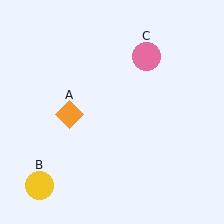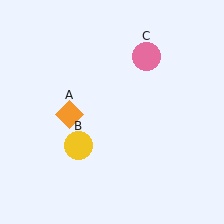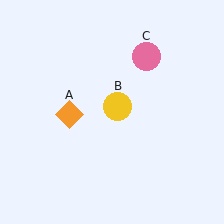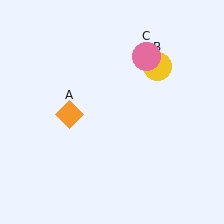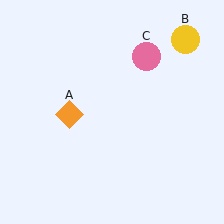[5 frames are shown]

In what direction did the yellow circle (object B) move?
The yellow circle (object B) moved up and to the right.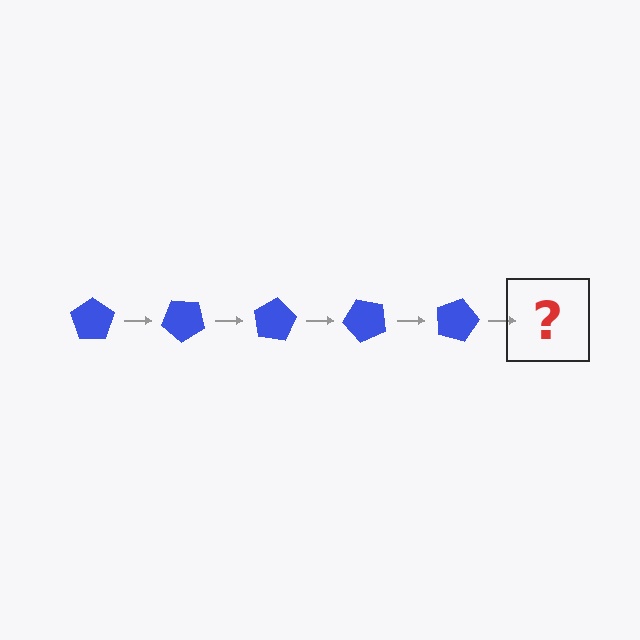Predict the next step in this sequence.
The next step is a blue pentagon rotated 200 degrees.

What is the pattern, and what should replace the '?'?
The pattern is that the pentagon rotates 40 degrees each step. The '?' should be a blue pentagon rotated 200 degrees.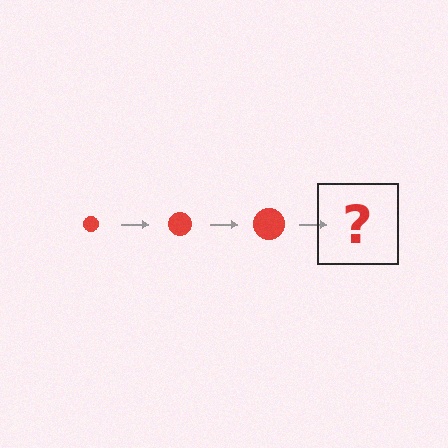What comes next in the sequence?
The next element should be a red circle, larger than the previous one.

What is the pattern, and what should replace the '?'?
The pattern is that the circle gets progressively larger each step. The '?' should be a red circle, larger than the previous one.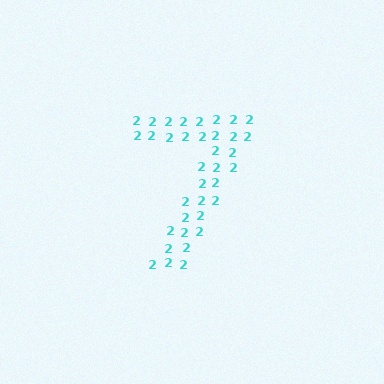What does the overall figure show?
The overall figure shows the digit 7.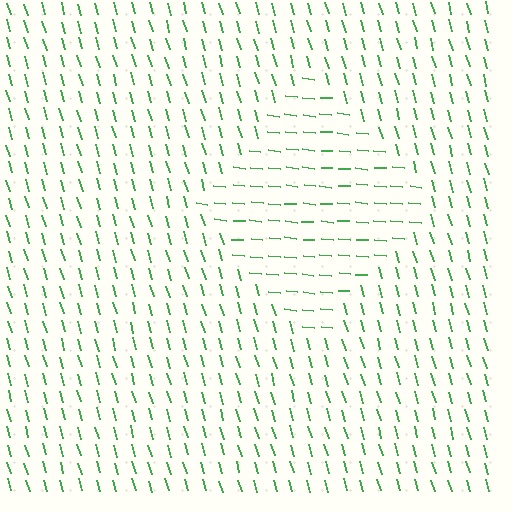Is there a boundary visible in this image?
Yes, there is a texture boundary formed by a change in line orientation.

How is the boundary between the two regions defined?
The boundary is defined purely by a change in line orientation (approximately 69 degrees difference). All lines are the same color and thickness.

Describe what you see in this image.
The image is filled with small green line segments. A diamond region in the image has lines oriented differently from the surrounding lines, creating a visible texture boundary.